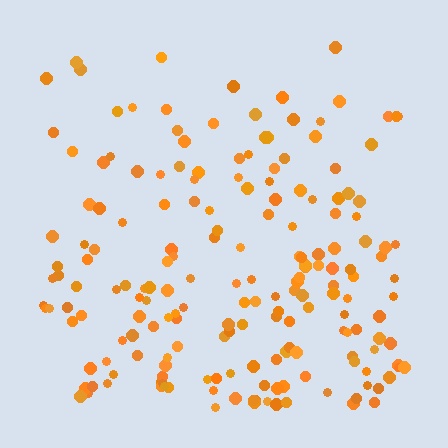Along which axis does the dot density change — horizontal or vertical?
Vertical.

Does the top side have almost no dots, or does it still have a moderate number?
Still a moderate number, just noticeably fewer than the bottom.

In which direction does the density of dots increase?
From top to bottom, with the bottom side densest.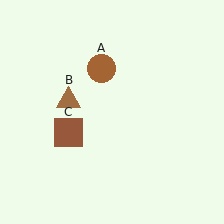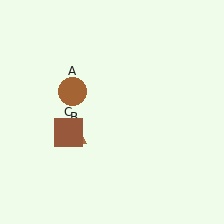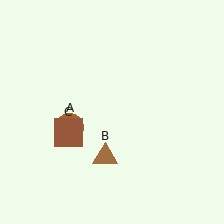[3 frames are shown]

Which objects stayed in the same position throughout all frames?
Brown square (object C) remained stationary.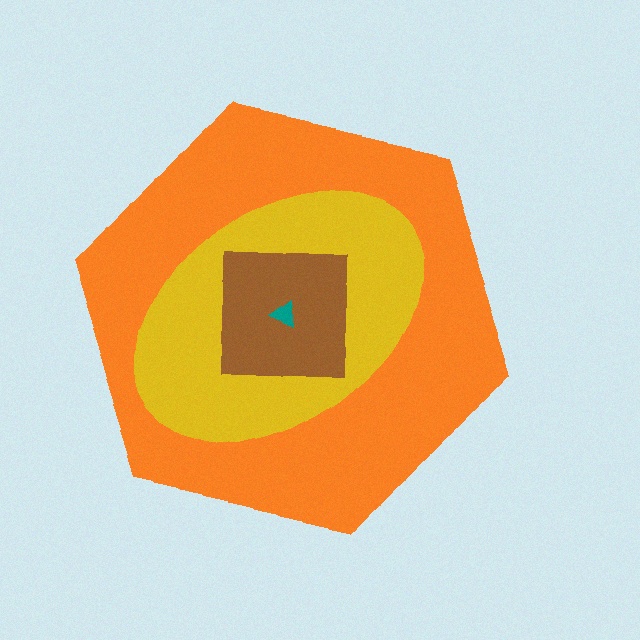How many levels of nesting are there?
4.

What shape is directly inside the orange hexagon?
The yellow ellipse.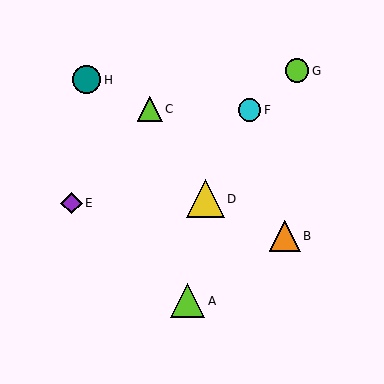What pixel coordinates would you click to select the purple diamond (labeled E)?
Click at (71, 203) to select the purple diamond E.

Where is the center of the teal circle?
The center of the teal circle is at (87, 80).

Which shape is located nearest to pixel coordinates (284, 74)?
The lime circle (labeled G) at (297, 71) is nearest to that location.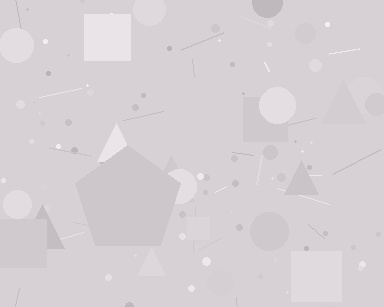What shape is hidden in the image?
A pentagon is hidden in the image.